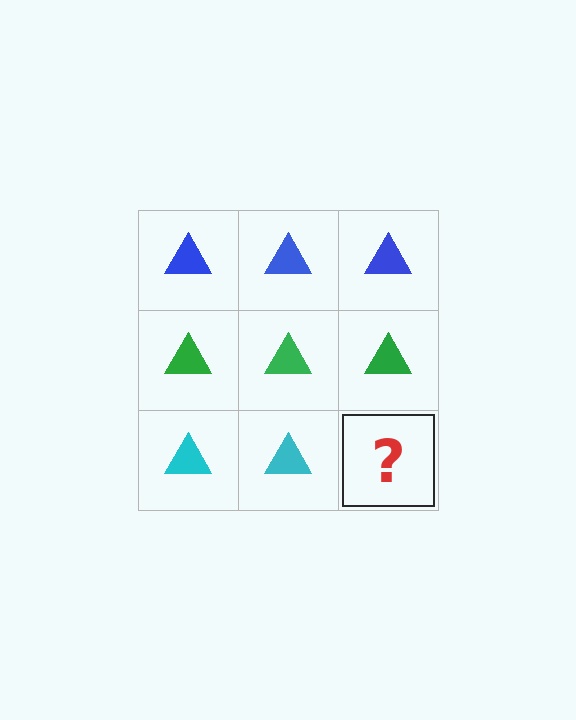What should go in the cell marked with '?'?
The missing cell should contain a cyan triangle.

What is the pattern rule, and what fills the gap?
The rule is that each row has a consistent color. The gap should be filled with a cyan triangle.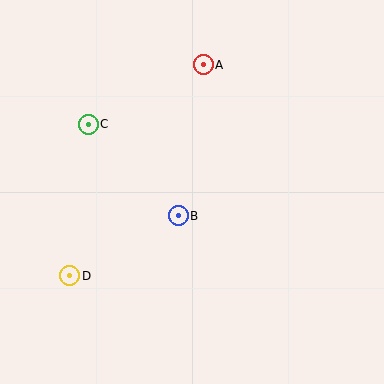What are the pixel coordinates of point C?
Point C is at (88, 124).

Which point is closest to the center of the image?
Point B at (178, 216) is closest to the center.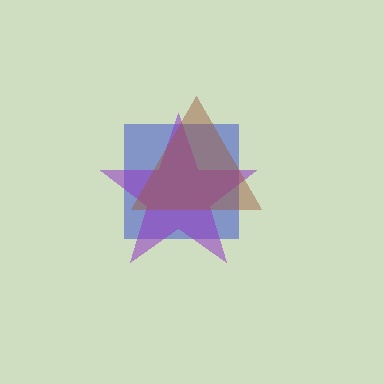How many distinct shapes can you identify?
There are 3 distinct shapes: a blue square, a purple star, a brown triangle.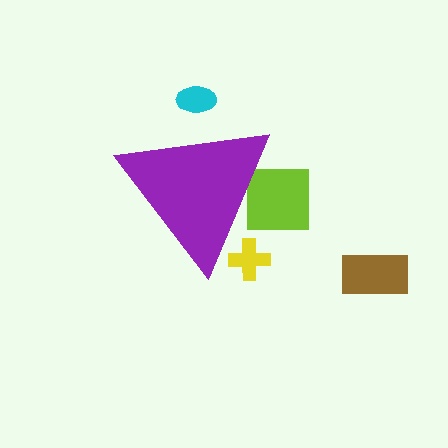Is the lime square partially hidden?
Yes, the lime square is partially hidden behind the purple triangle.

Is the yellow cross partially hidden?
Yes, the yellow cross is partially hidden behind the purple triangle.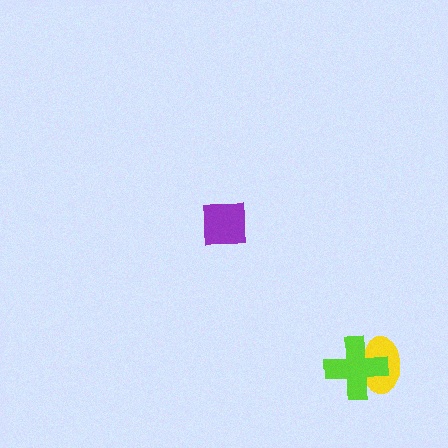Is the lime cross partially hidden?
No, no other shape covers it.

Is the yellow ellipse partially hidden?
Yes, it is partially covered by another shape.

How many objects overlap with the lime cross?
1 object overlaps with the lime cross.